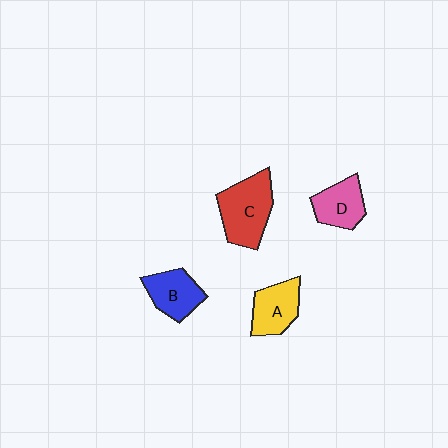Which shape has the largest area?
Shape C (red).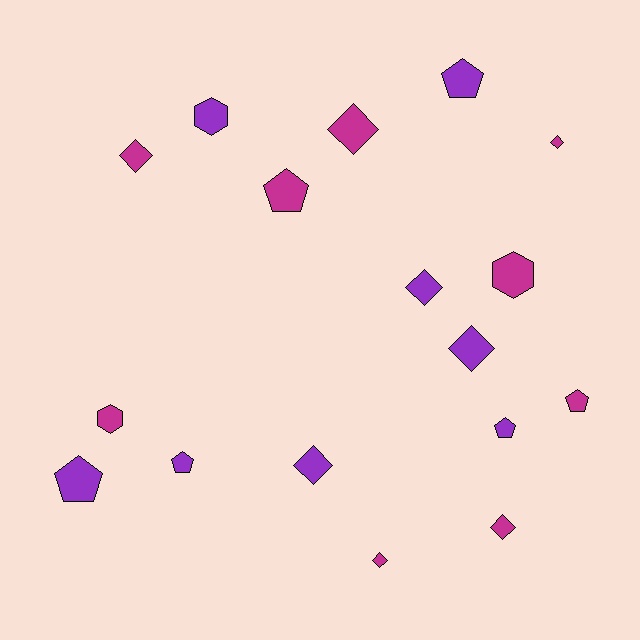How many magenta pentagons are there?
There are 2 magenta pentagons.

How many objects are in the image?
There are 17 objects.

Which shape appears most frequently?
Diamond, with 8 objects.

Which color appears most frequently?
Magenta, with 9 objects.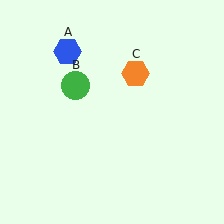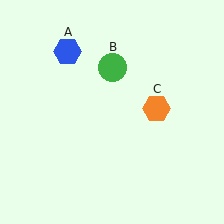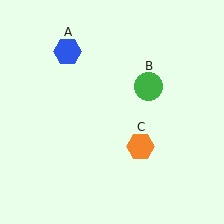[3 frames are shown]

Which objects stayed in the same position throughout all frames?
Blue hexagon (object A) remained stationary.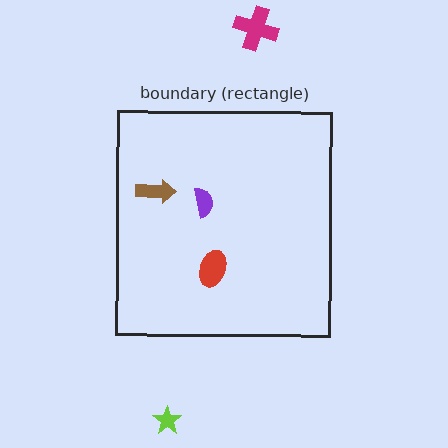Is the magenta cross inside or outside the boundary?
Outside.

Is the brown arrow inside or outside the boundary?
Inside.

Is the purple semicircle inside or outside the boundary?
Inside.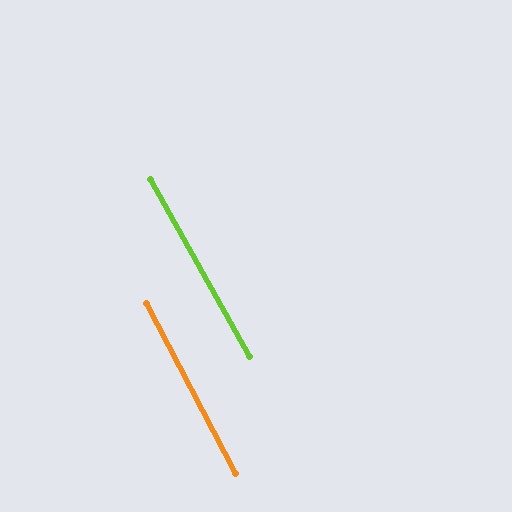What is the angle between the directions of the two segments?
Approximately 2 degrees.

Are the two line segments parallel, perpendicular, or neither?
Parallel — their directions differ by only 1.6°.